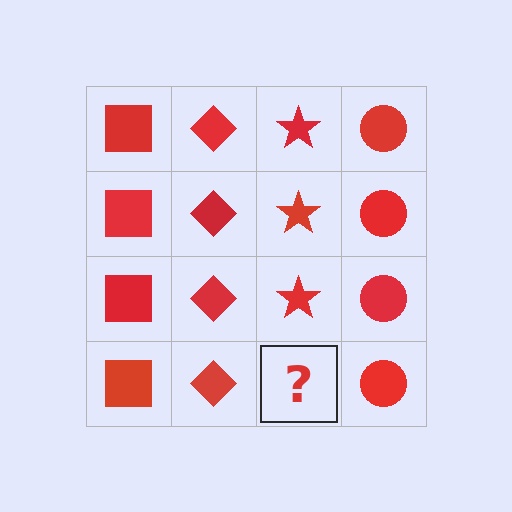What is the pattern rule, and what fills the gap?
The rule is that each column has a consistent shape. The gap should be filled with a red star.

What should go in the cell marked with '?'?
The missing cell should contain a red star.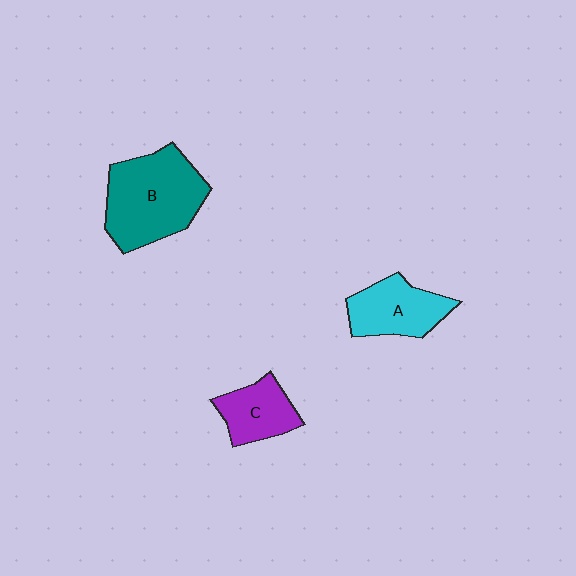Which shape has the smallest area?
Shape C (purple).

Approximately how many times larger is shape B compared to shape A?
Approximately 1.6 times.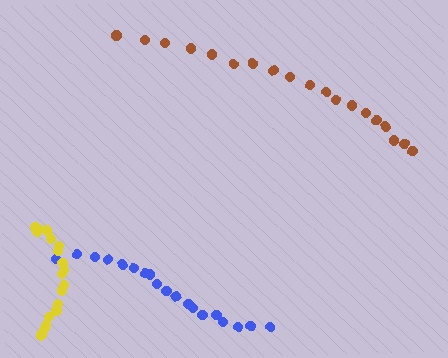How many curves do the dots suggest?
There are 3 distinct paths.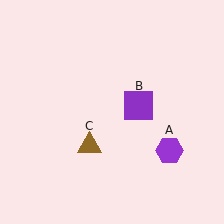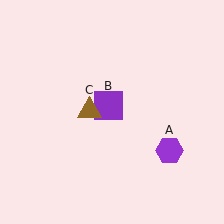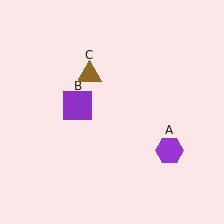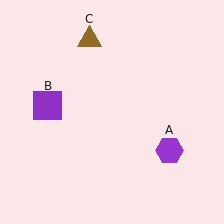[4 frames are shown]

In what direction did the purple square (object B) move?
The purple square (object B) moved left.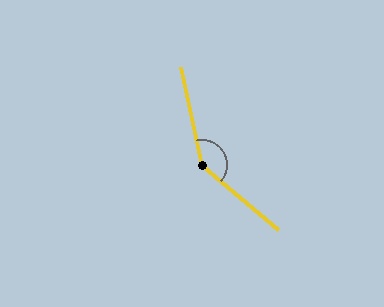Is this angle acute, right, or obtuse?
It is obtuse.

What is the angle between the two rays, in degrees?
Approximately 142 degrees.